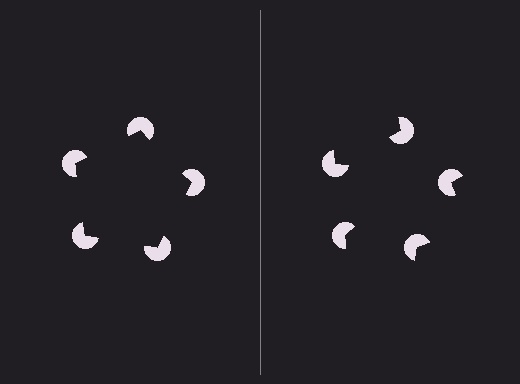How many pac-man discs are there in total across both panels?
10 — 5 on each side.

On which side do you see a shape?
An illusory pentagon appears on the left side. On the right side the wedge cuts are rotated, so no coherent shape forms.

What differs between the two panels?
The pac-man discs are positioned identically on both sides; only the wedge orientations differ. On the left they align to a pentagon; on the right they are misaligned.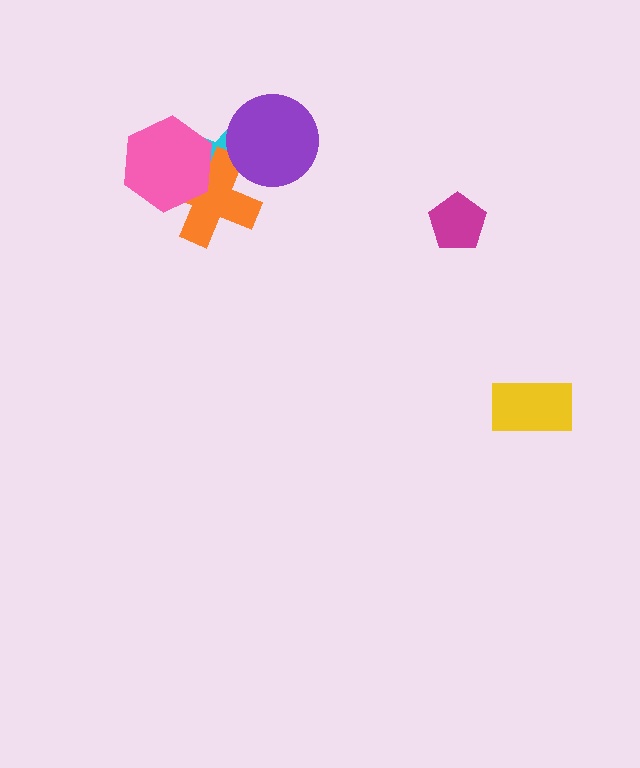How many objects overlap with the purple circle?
2 objects overlap with the purple circle.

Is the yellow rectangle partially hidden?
No, no other shape covers it.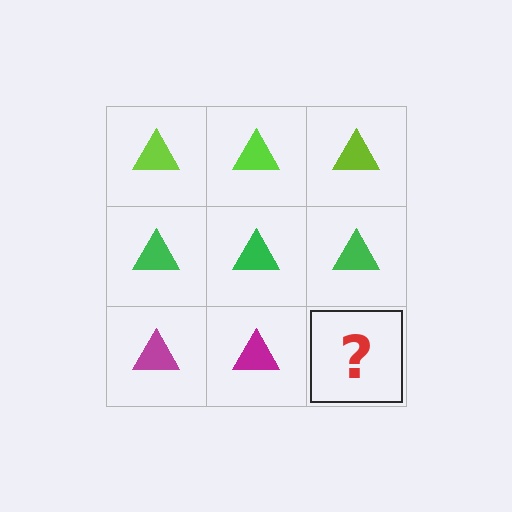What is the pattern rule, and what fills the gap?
The rule is that each row has a consistent color. The gap should be filled with a magenta triangle.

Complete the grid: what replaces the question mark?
The question mark should be replaced with a magenta triangle.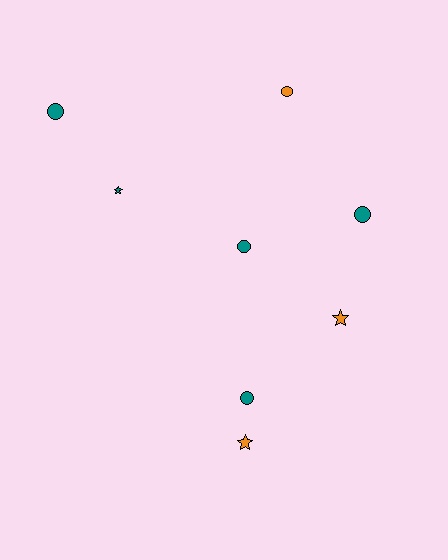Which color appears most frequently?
Teal, with 5 objects.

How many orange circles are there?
There is 1 orange circle.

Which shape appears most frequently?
Circle, with 5 objects.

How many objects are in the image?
There are 8 objects.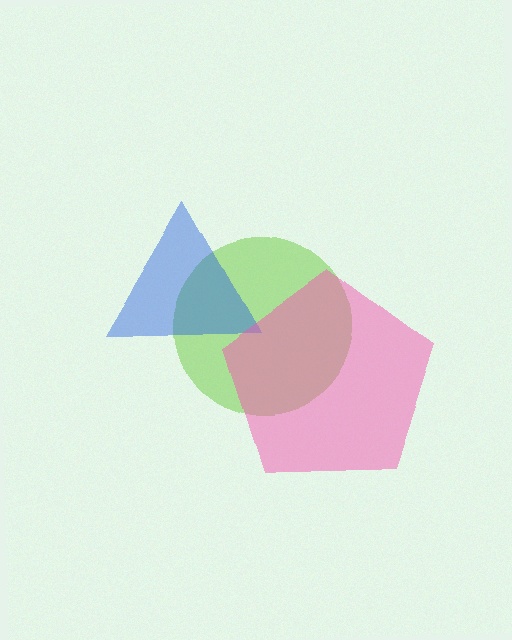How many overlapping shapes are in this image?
There are 3 overlapping shapes in the image.